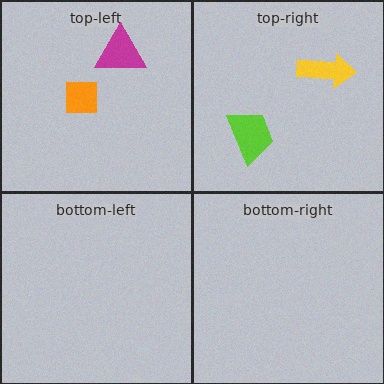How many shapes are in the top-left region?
2.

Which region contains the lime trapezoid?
The top-right region.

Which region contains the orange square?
The top-left region.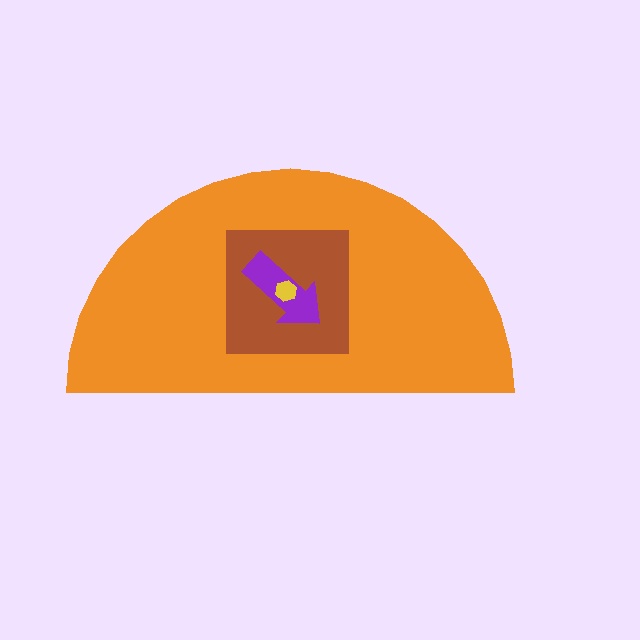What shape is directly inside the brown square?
The purple arrow.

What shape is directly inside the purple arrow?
The yellow hexagon.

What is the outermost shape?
The orange semicircle.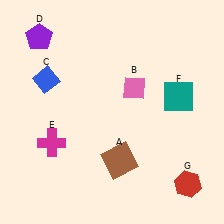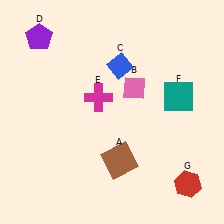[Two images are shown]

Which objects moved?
The objects that moved are: the blue diamond (C), the magenta cross (E).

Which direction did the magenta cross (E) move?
The magenta cross (E) moved right.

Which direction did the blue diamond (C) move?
The blue diamond (C) moved right.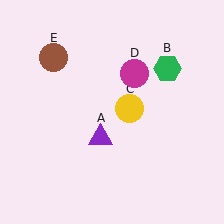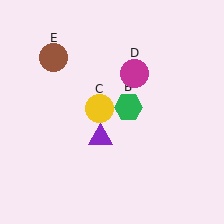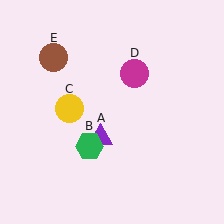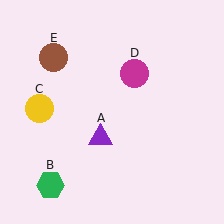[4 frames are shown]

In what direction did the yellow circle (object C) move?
The yellow circle (object C) moved left.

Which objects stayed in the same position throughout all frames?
Purple triangle (object A) and magenta circle (object D) and brown circle (object E) remained stationary.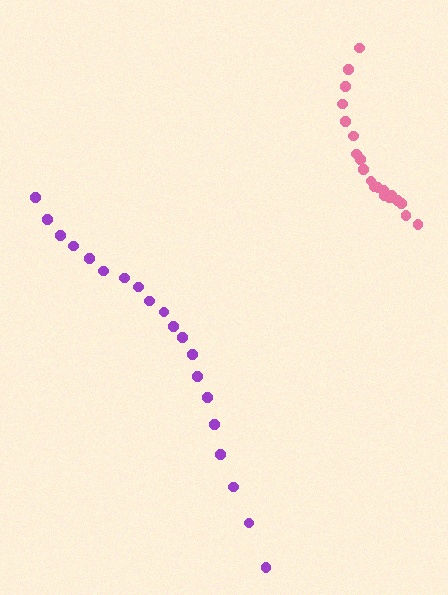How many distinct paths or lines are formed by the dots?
There are 2 distinct paths.